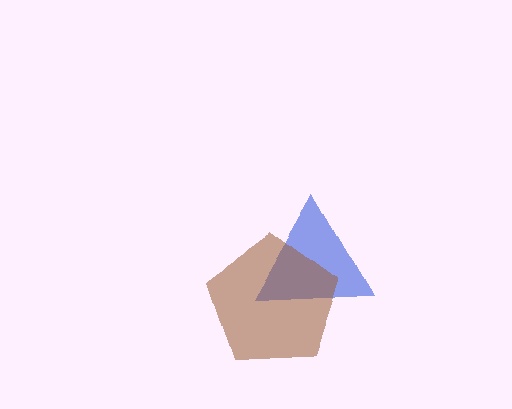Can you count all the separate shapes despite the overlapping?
Yes, there are 2 separate shapes.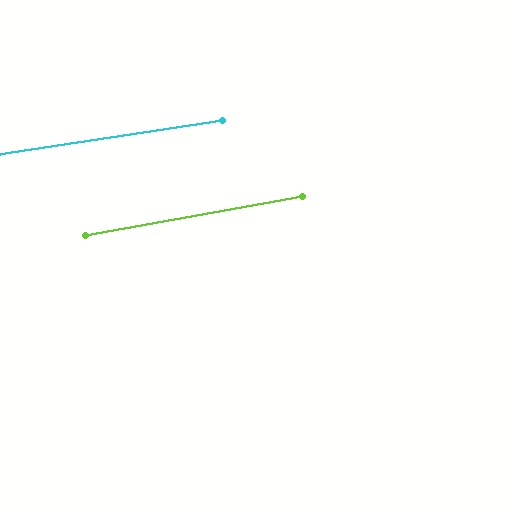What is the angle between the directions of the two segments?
Approximately 1 degree.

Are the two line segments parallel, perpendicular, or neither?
Parallel — their directions differ by only 1.5°.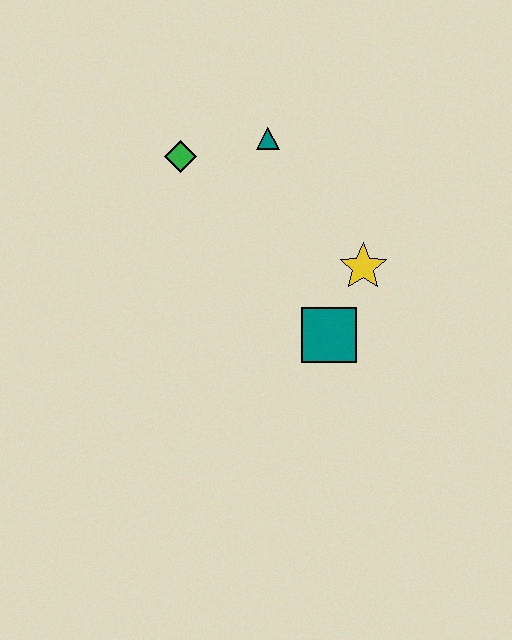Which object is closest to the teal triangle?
The green diamond is closest to the teal triangle.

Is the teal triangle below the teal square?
No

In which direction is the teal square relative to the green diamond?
The teal square is below the green diamond.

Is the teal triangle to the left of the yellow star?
Yes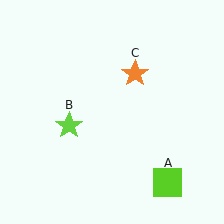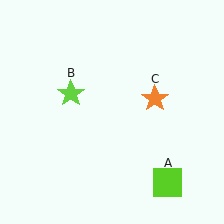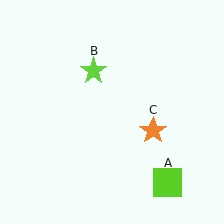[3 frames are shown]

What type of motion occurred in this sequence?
The lime star (object B), orange star (object C) rotated clockwise around the center of the scene.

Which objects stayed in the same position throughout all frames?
Lime square (object A) remained stationary.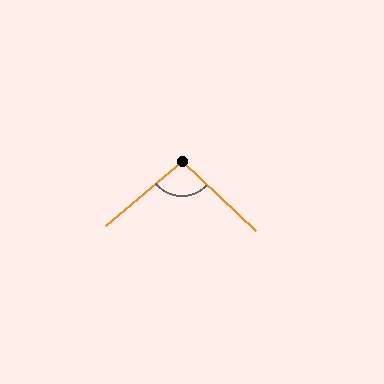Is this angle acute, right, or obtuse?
It is obtuse.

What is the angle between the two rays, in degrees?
Approximately 97 degrees.